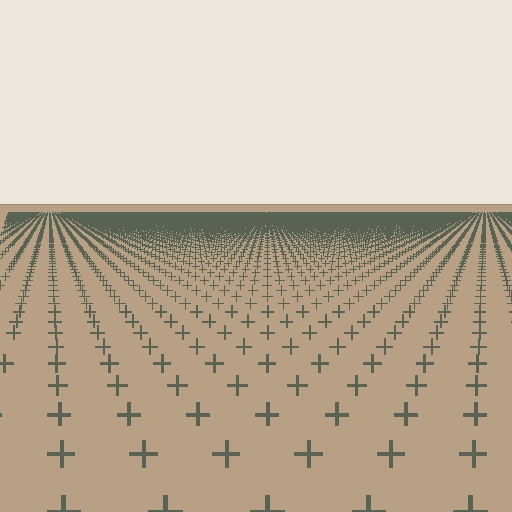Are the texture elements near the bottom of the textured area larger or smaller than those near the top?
Larger. Near the bottom, elements are closer to the viewer and appear at a bigger on-screen size.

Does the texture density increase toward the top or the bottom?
Density increases toward the top.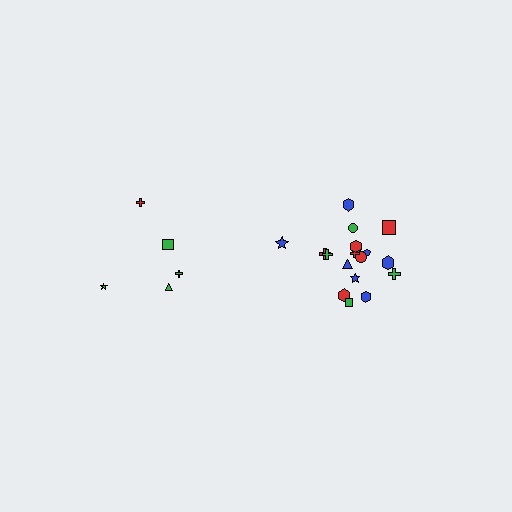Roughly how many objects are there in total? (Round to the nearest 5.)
Roughly 25 objects in total.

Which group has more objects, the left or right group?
The right group.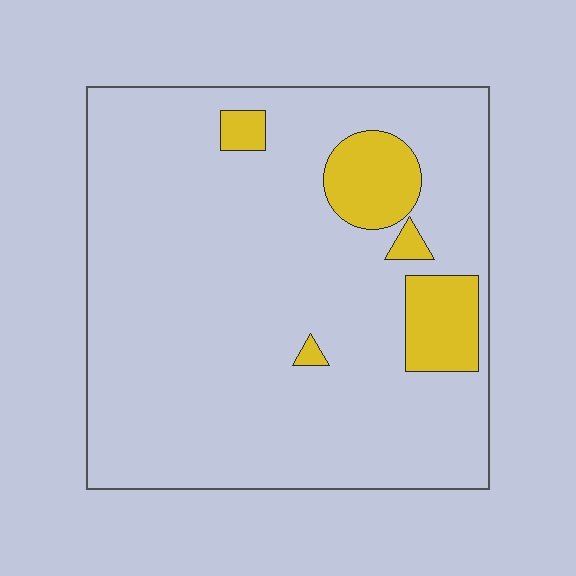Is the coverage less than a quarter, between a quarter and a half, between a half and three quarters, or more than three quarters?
Less than a quarter.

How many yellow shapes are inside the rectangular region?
5.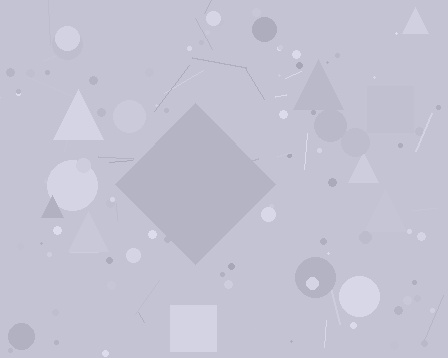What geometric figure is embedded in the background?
A diamond is embedded in the background.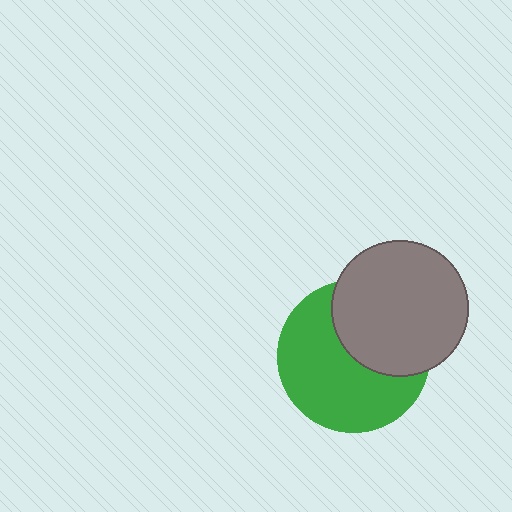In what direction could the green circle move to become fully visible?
The green circle could move toward the lower-left. That would shift it out from behind the gray circle entirely.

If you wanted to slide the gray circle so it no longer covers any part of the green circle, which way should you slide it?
Slide it toward the upper-right — that is the most direct way to separate the two shapes.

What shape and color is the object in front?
The object in front is a gray circle.